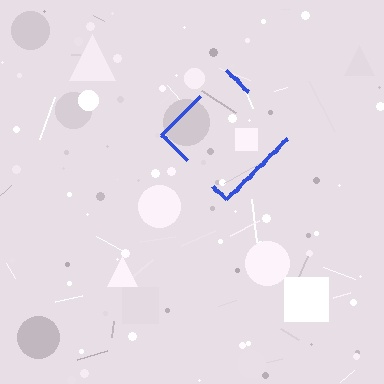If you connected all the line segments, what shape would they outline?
They would outline a diamond.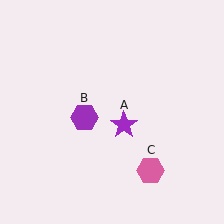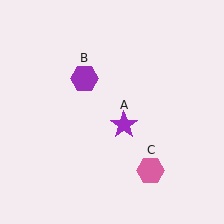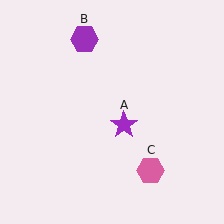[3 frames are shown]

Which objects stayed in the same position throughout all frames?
Purple star (object A) and pink hexagon (object C) remained stationary.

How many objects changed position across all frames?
1 object changed position: purple hexagon (object B).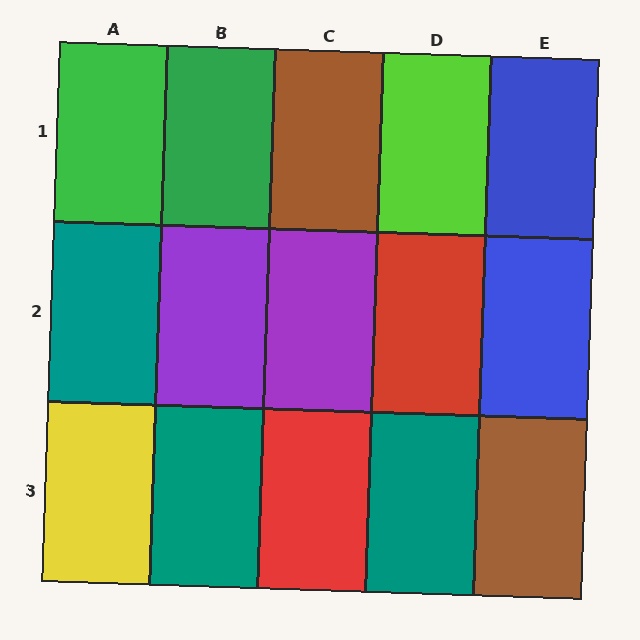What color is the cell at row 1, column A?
Green.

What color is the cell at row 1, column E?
Blue.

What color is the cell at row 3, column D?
Teal.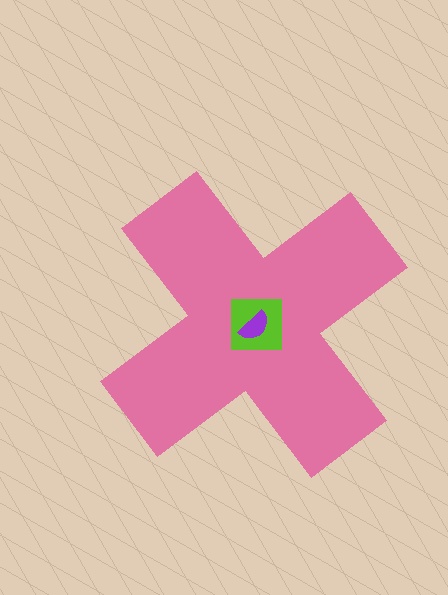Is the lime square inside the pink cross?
Yes.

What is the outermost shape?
The pink cross.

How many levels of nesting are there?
3.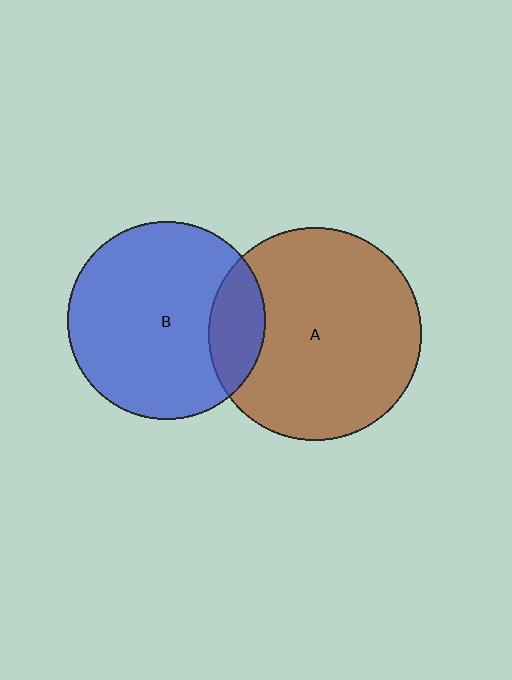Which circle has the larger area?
Circle A (brown).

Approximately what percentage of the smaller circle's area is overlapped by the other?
Approximately 20%.